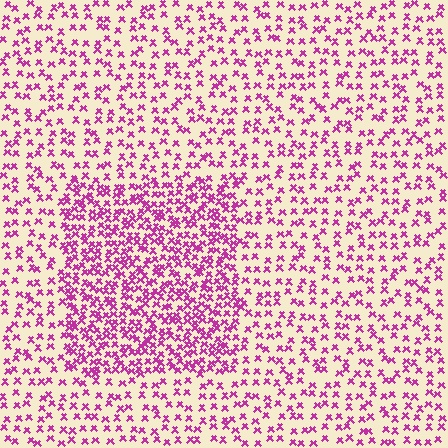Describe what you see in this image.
The image contains small magenta elements arranged at two different densities. A rectangle-shaped region is visible where the elements are more densely packed than the surrounding area.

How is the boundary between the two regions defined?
The boundary is defined by a change in element density (approximately 2.1x ratio). All elements are the same color, size, and shape.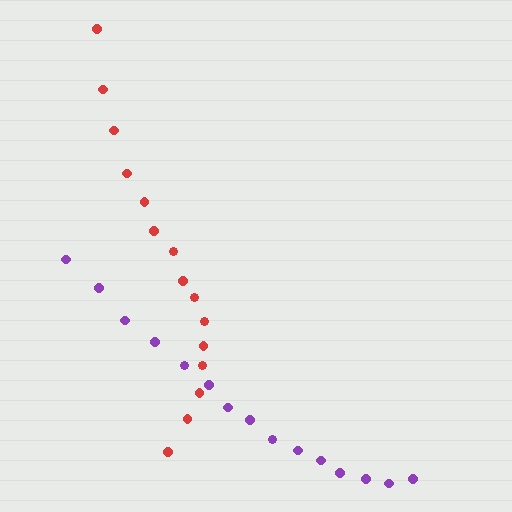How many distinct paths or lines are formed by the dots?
There are 2 distinct paths.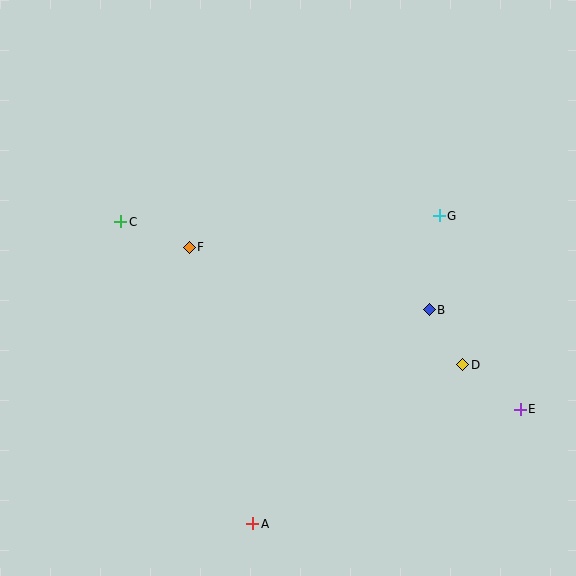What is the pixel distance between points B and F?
The distance between B and F is 248 pixels.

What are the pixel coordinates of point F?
Point F is at (189, 247).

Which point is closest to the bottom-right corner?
Point E is closest to the bottom-right corner.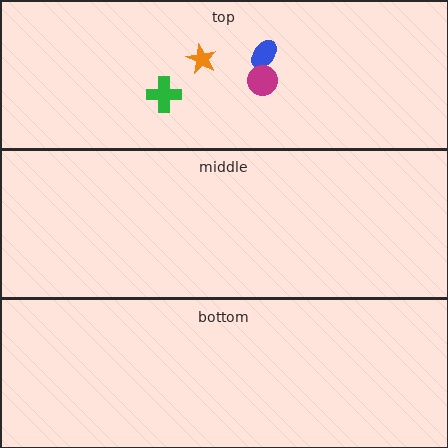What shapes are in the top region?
The orange star, the blue ellipse, the green cross, the magenta circle.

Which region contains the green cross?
The top region.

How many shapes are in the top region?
4.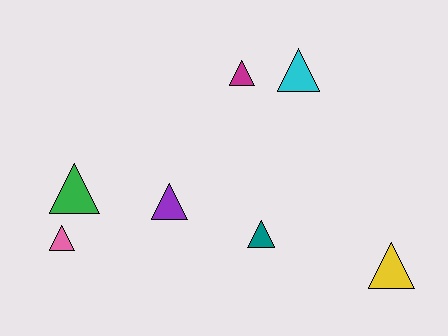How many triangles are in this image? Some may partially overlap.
There are 7 triangles.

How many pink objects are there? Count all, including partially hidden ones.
There is 1 pink object.